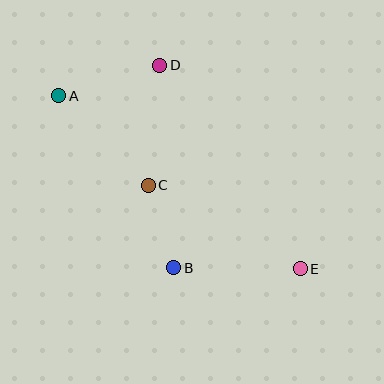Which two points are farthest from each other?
Points A and E are farthest from each other.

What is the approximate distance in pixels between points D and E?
The distance between D and E is approximately 247 pixels.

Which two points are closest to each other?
Points B and C are closest to each other.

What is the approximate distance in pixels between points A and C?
The distance between A and C is approximately 126 pixels.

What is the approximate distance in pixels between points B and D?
The distance between B and D is approximately 203 pixels.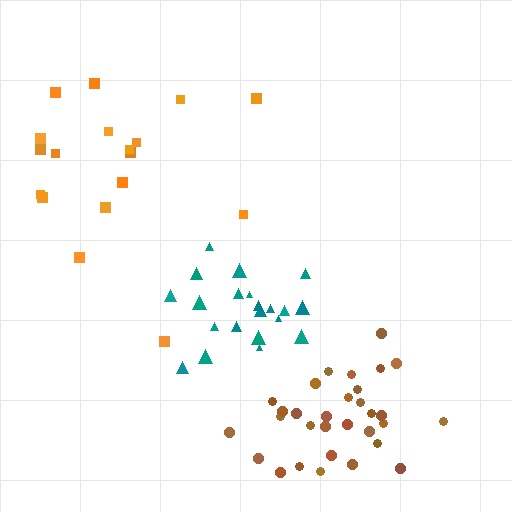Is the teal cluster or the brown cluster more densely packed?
Brown.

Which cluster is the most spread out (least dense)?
Orange.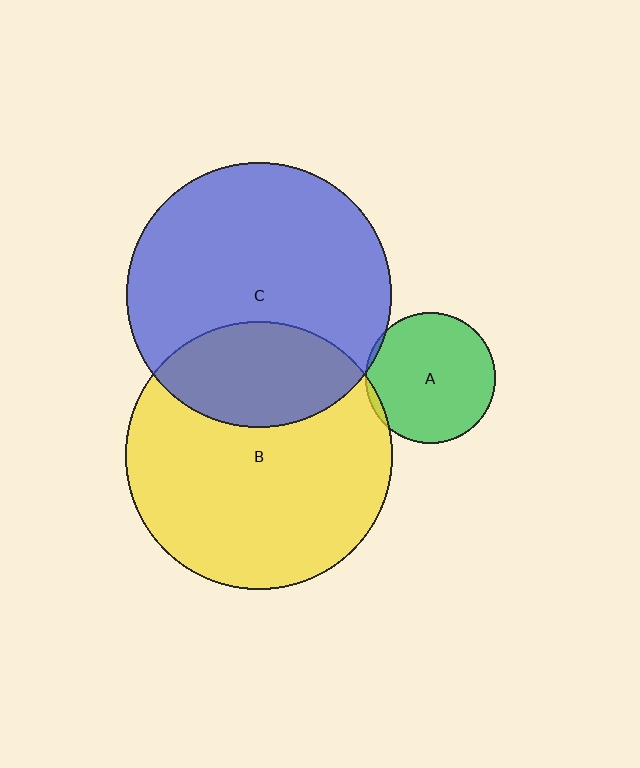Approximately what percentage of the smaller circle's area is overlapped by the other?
Approximately 5%.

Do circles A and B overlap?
Yes.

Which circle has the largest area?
Circle B (yellow).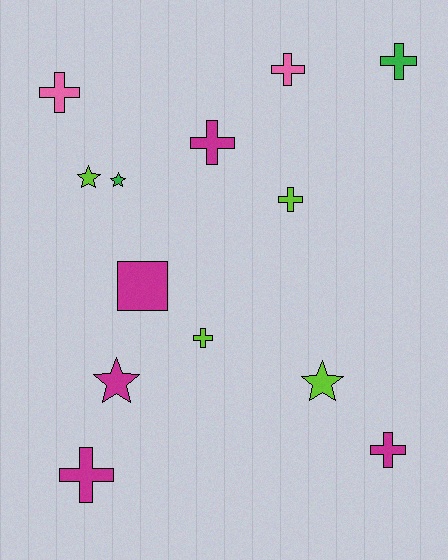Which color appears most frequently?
Magenta, with 5 objects.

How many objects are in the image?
There are 13 objects.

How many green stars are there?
There is 1 green star.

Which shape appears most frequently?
Cross, with 8 objects.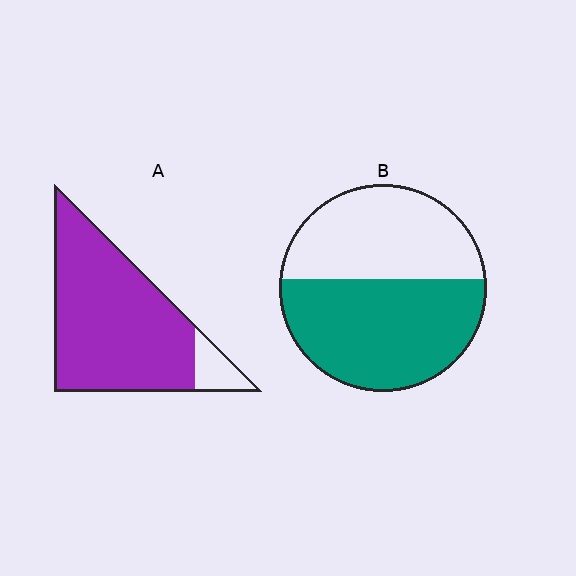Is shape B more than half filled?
Yes.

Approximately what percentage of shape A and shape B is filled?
A is approximately 90% and B is approximately 55%.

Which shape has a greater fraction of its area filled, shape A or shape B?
Shape A.